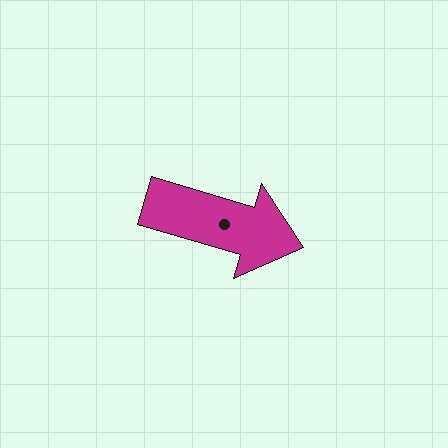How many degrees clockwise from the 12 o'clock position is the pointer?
Approximately 106 degrees.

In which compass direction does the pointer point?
East.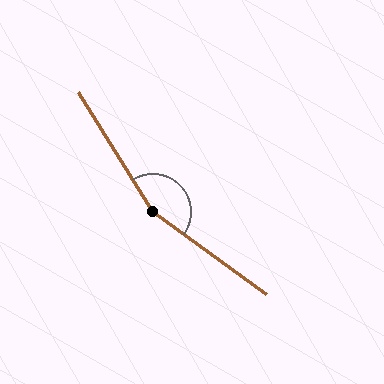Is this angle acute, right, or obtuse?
It is obtuse.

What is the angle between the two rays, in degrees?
Approximately 158 degrees.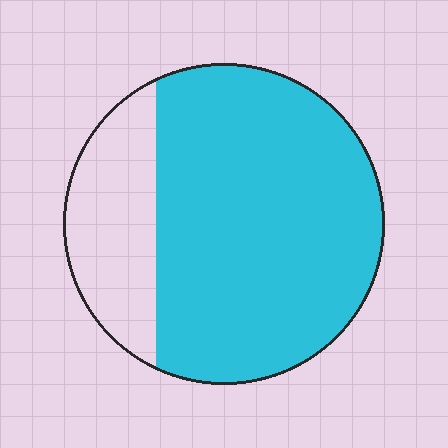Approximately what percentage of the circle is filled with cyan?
Approximately 75%.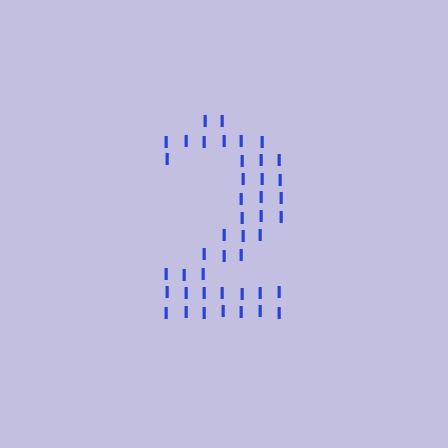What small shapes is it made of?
It is made of small letter I's.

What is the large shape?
The large shape is the digit 2.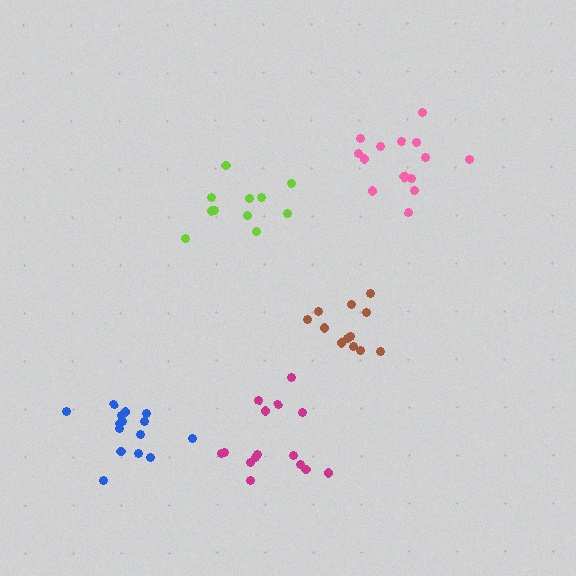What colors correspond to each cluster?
The clusters are colored: lime, pink, brown, magenta, blue.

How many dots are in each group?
Group 1: 11 dots, Group 2: 15 dots, Group 3: 12 dots, Group 4: 15 dots, Group 5: 15 dots (68 total).